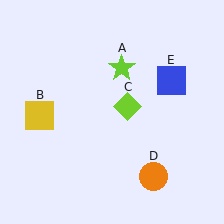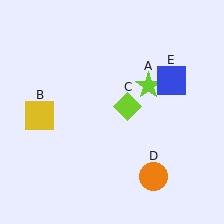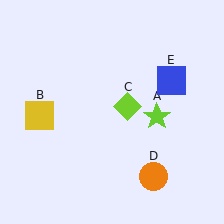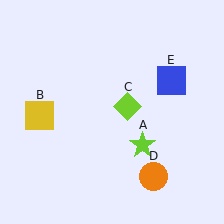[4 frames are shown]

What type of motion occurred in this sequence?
The lime star (object A) rotated clockwise around the center of the scene.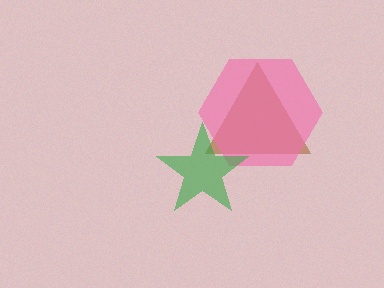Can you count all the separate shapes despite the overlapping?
Yes, there are 3 separate shapes.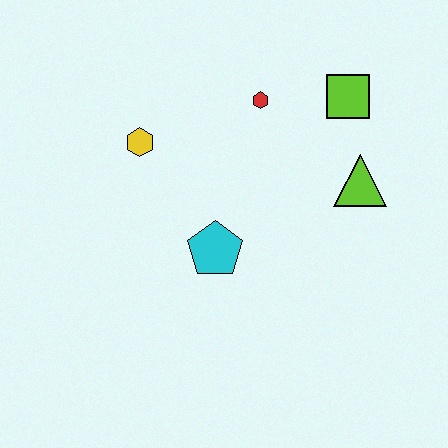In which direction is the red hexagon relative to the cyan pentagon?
The red hexagon is above the cyan pentagon.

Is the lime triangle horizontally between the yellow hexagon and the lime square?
No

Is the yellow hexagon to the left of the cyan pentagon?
Yes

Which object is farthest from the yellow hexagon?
The lime triangle is farthest from the yellow hexagon.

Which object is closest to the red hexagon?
The lime square is closest to the red hexagon.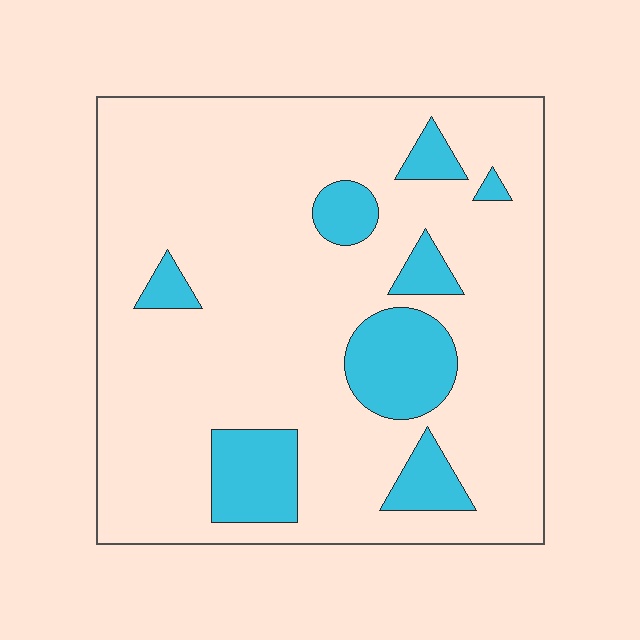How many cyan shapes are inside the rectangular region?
8.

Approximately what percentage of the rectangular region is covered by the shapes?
Approximately 15%.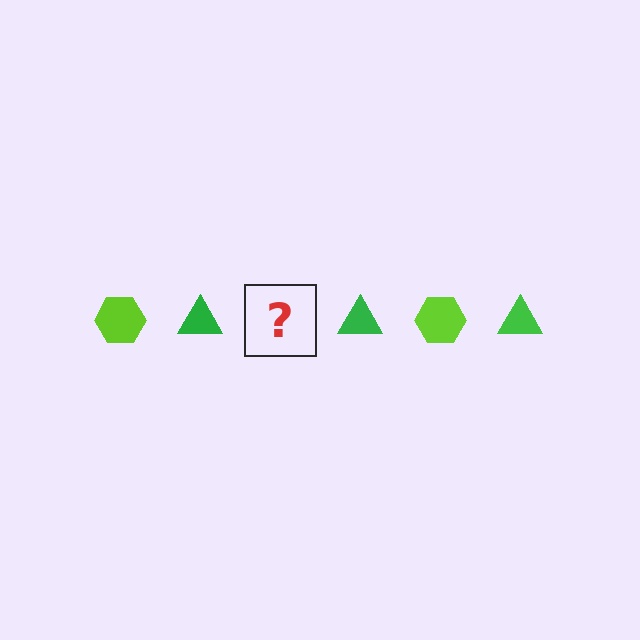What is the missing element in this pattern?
The missing element is a lime hexagon.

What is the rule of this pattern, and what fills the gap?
The rule is that the pattern alternates between lime hexagon and green triangle. The gap should be filled with a lime hexagon.